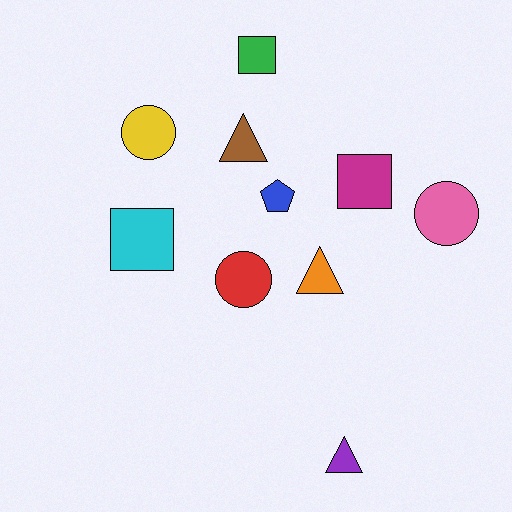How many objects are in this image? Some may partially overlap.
There are 10 objects.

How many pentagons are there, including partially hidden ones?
There is 1 pentagon.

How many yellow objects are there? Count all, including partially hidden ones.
There is 1 yellow object.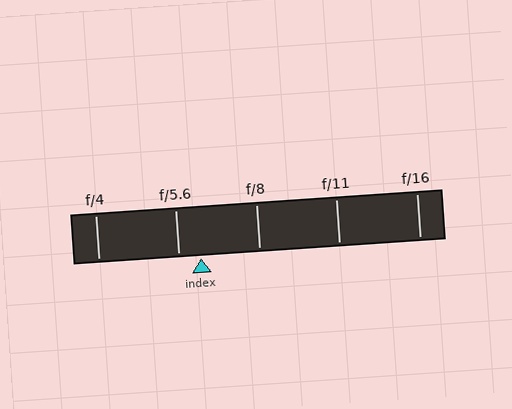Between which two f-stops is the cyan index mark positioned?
The index mark is between f/5.6 and f/8.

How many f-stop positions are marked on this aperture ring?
There are 5 f-stop positions marked.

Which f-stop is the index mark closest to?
The index mark is closest to f/5.6.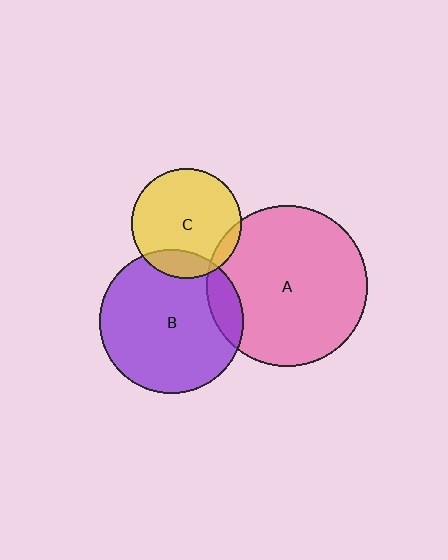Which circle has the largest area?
Circle A (pink).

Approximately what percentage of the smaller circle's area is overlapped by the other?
Approximately 10%.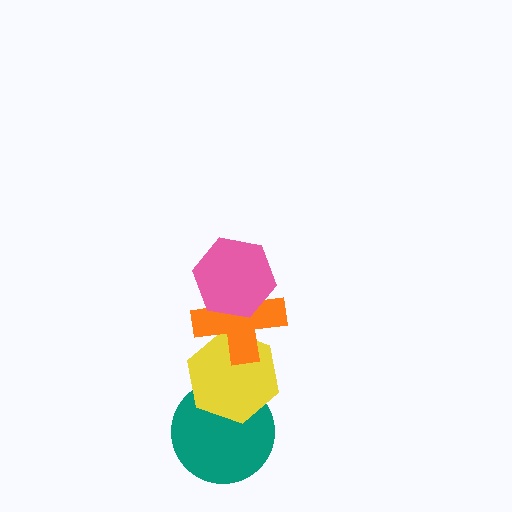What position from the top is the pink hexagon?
The pink hexagon is 1st from the top.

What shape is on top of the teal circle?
The yellow hexagon is on top of the teal circle.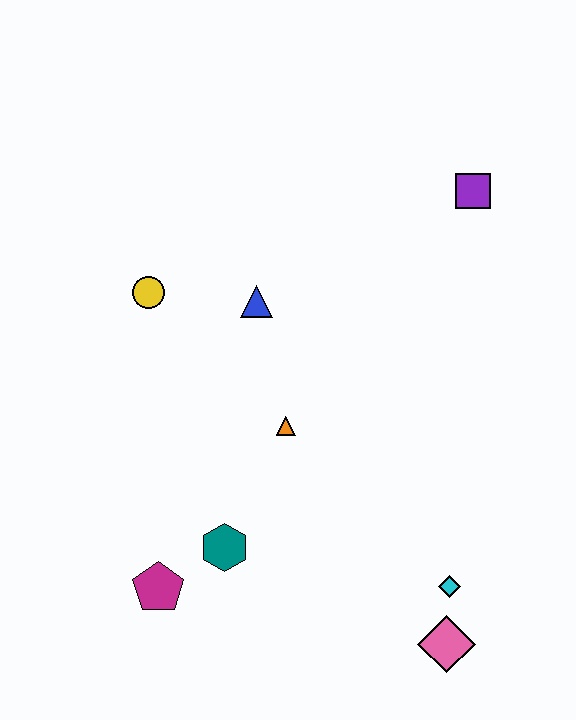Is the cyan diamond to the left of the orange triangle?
No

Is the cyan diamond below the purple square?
Yes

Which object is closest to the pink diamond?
The cyan diamond is closest to the pink diamond.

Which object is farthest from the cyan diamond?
The yellow circle is farthest from the cyan diamond.